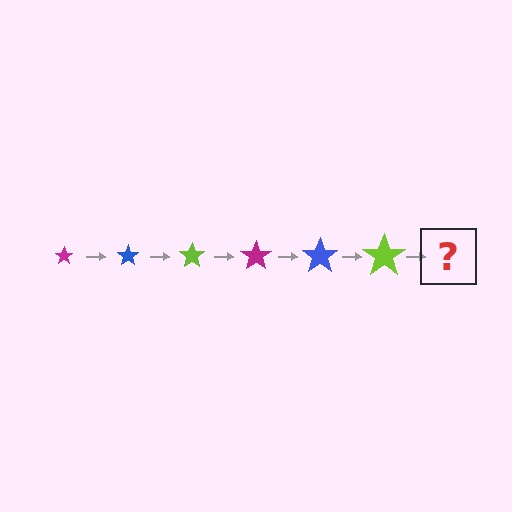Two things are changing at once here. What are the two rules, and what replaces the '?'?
The two rules are that the star grows larger each step and the color cycles through magenta, blue, and lime. The '?' should be a magenta star, larger than the previous one.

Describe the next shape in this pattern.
It should be a magenta star, larger than the previous one.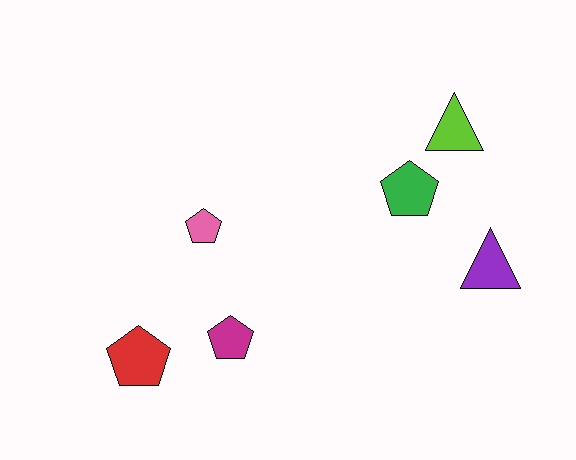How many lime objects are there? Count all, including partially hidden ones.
There is 1 lime object.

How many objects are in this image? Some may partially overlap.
There are 6 objects.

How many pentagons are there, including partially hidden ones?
There are 4 pentagons.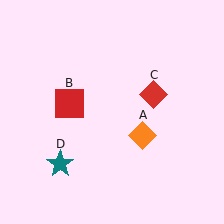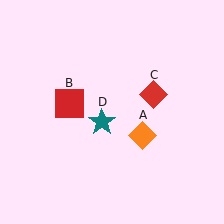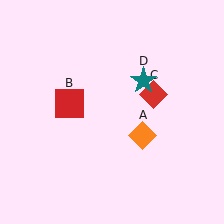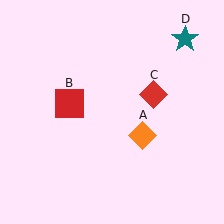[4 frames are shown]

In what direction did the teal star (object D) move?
The teal star (object D) moved up and to the right.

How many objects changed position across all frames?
1 object changed position: teal star (object D).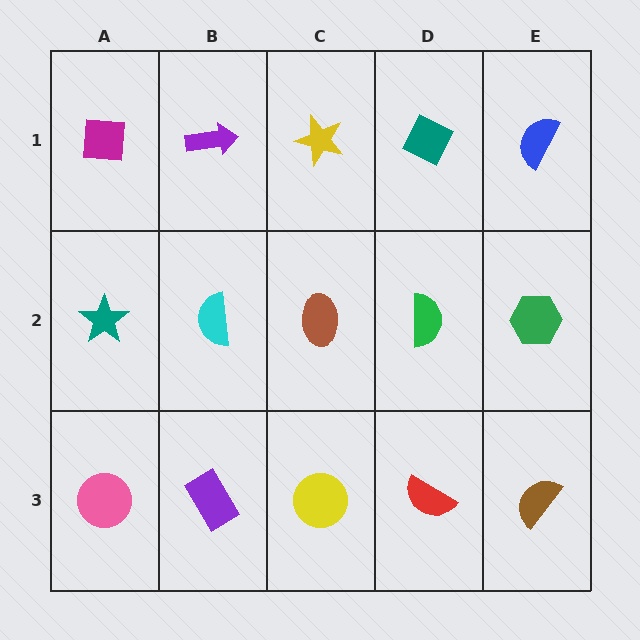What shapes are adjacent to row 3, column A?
A teal star (row 2, column A), a purple rectangle (row 3, column B).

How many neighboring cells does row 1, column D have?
3.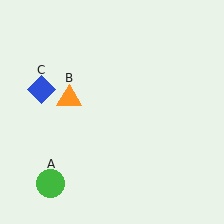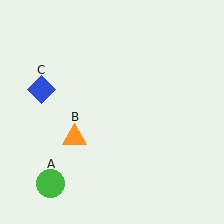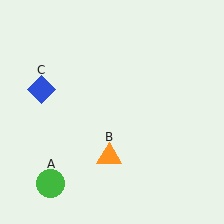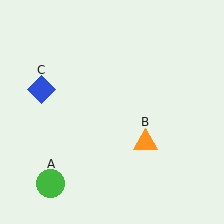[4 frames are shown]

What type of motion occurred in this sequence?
The orange triangle (object B) rotated counterclockwise around the center of the scene.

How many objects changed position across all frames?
1 object changed position: orange triangle (object B).